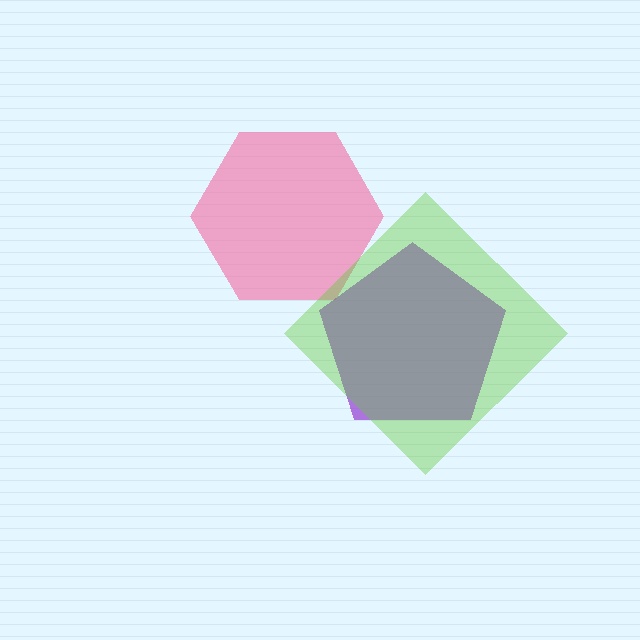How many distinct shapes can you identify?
There are 3 distinct shapes: a pink hexagon, a purple pentagon, a lime diamond.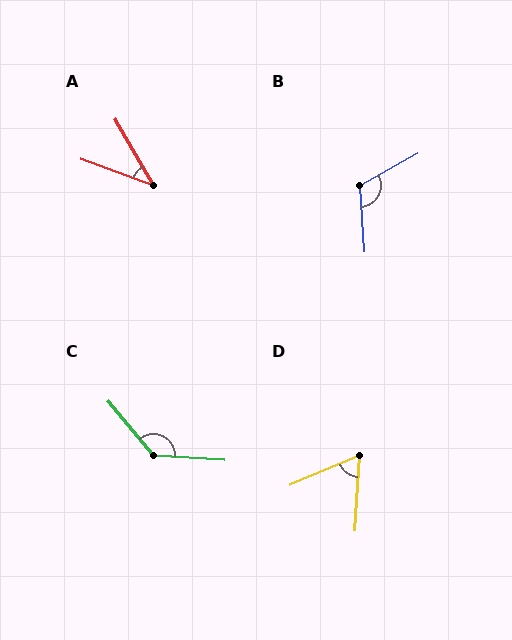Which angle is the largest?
C, at approximately 133 degrees.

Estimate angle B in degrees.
Approximately 115 degrees.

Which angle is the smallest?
A, at approximately 40 degrees.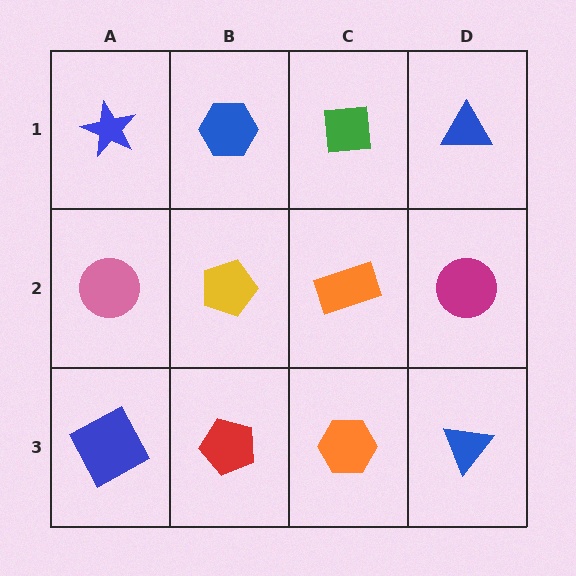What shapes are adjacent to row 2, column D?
A blue triangle (row 1, column D), a blue triangle (row 3, column D), an orange rectangle (row 2, column C).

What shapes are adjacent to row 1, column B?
A yellow pentagon (row 2, column B), a blue star (row 1, column A), a green square (row 1, column C).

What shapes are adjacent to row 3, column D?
A magenta circle (row 2, column D), an orange hexagon (row 3, column C).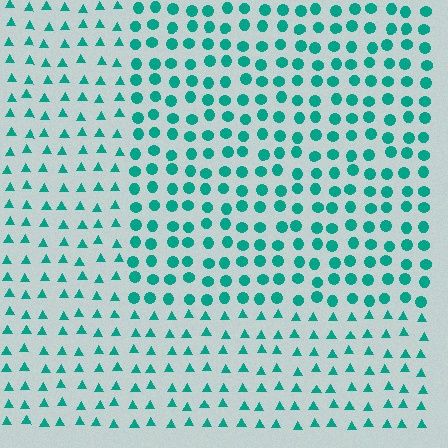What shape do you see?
I see a rectangle.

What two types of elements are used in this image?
The image uses circles inside the rectangle region and triangles outside it.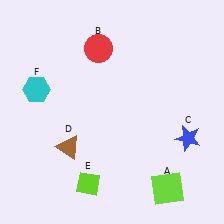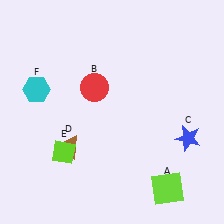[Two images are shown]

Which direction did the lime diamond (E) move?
The lime diamond (E) moved up.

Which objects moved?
The objects that moved are: the red circle (B), the lime diamond (E).